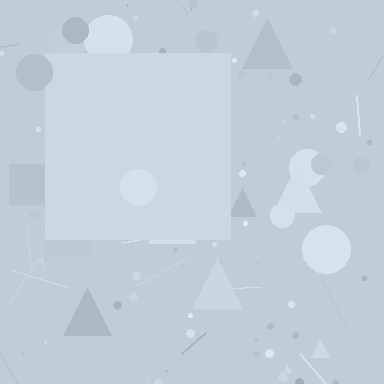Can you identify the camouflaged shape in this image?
The camouflaged shape is a square.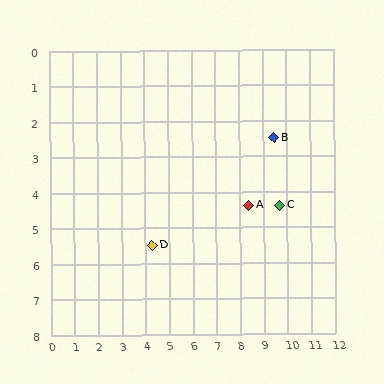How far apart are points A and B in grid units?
Points A and B are about 2.2 grid units apart.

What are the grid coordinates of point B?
Point B is at approximately (9.5, 2.5).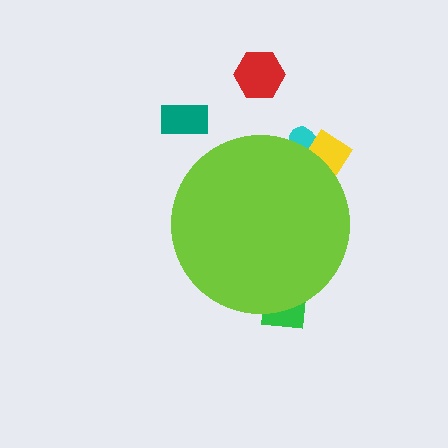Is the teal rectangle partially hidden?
No, the teal rectangle is fully visible.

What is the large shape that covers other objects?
A lime circle.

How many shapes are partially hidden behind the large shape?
3 shapes are partially hidden.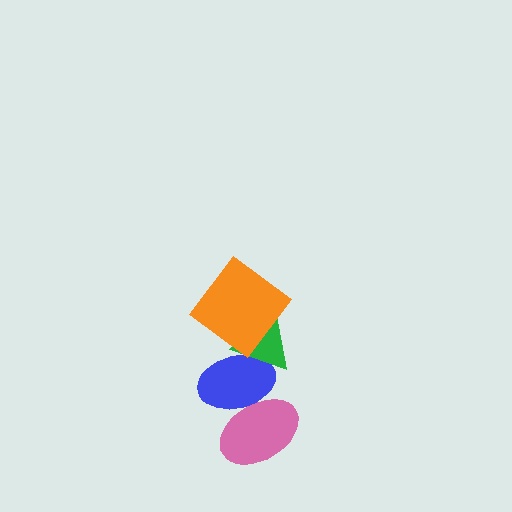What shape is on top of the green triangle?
The orange diamond is on top of the green triangle.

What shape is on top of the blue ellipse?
The green triangle is on top of the blue ellipse.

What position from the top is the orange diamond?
The orange diamond is 1st from the top.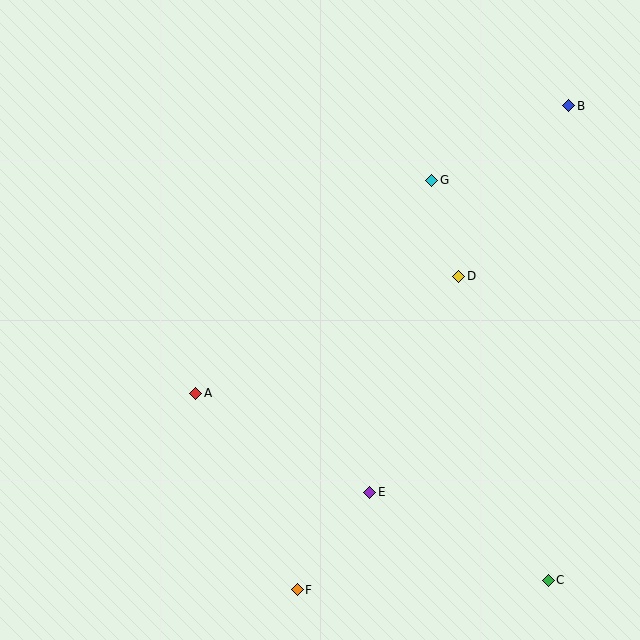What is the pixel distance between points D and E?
The distance between D and E is 234 pixels.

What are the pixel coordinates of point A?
Point A is at (196, 393).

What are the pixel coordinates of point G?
Point G is at (432, 180).